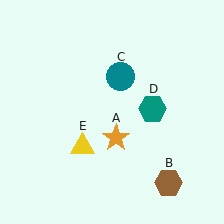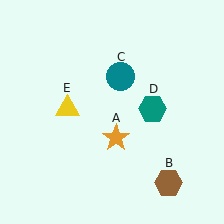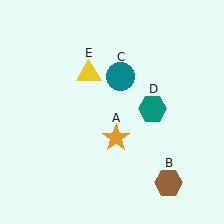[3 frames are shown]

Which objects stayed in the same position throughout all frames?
Orange star (object A) and brown hexagon (object B) and teal circle (object C) and teal hexagon (object D) remained stationary.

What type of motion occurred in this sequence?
The yellow triangle (object E) rotated clockwise around the center of the scene.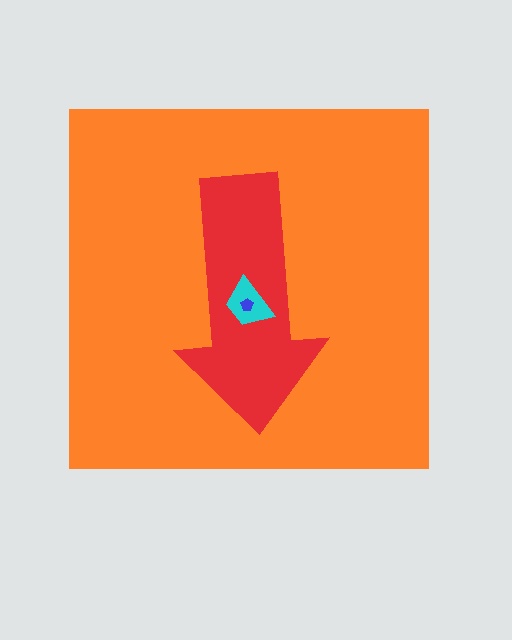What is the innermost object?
The blue pentagon.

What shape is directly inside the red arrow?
The cyan trapezoid.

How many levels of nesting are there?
4.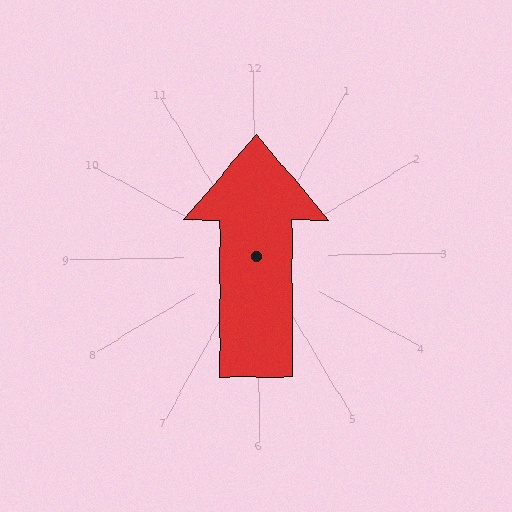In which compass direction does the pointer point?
North.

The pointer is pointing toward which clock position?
Roughly 12 o'clock.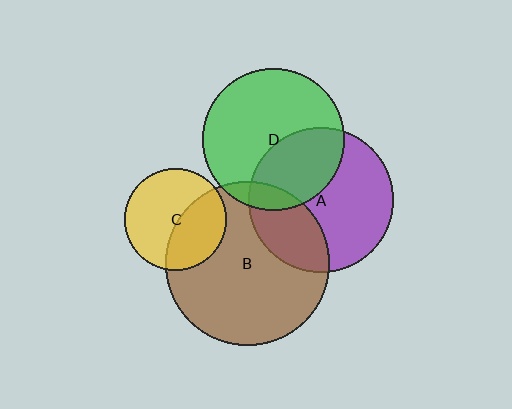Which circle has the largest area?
Circle B (brown).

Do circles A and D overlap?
Yes.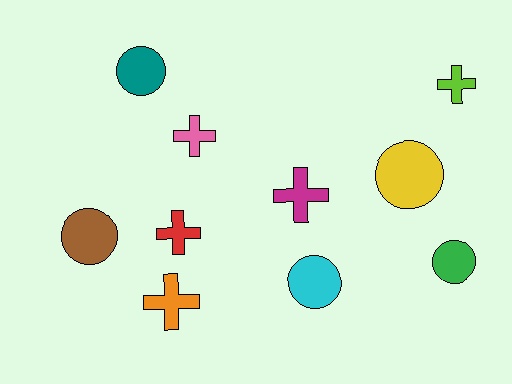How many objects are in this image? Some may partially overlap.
There are 10 objects.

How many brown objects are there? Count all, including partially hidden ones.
There is 1 brown object.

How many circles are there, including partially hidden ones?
There are 5 circles.